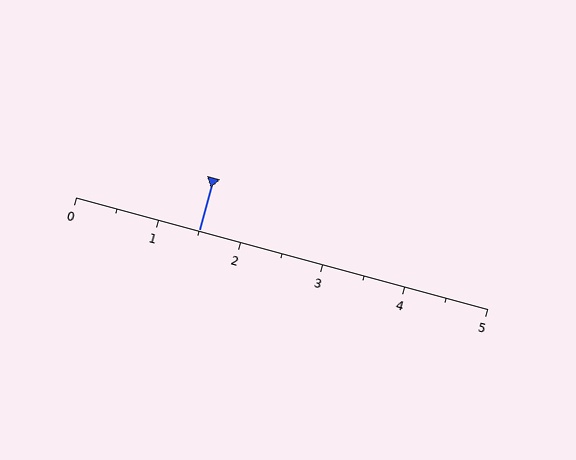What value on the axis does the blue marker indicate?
The marker indicates approximately 1.5.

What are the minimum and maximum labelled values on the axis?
The axis runs from 0 to 5.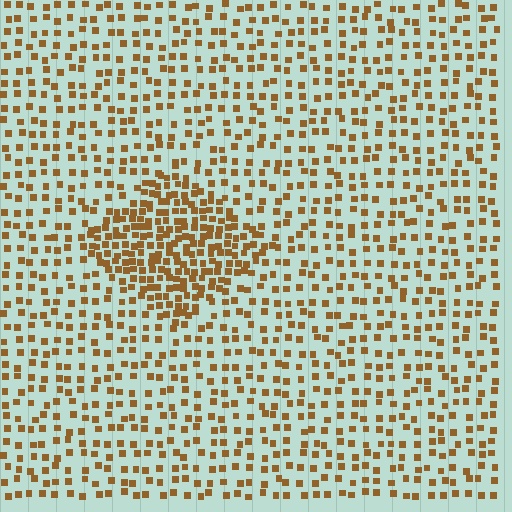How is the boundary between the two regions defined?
The boundary is defined by a change in element density (approximately 2.2x ratio). All elements are the same color, size, and shape.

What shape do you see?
I see a diamond.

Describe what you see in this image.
The image contains small brown elements arranged at two different densities. A diamond-shaped region is visible where the elements are more densely packed than the surrounding area.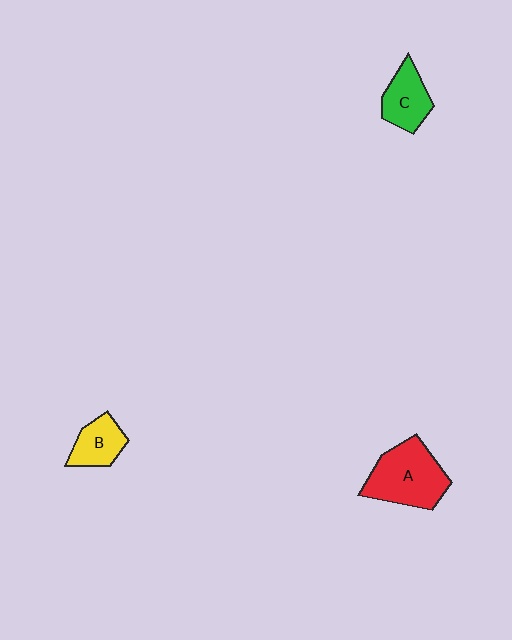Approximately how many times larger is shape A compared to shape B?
Approximately 1.9 times.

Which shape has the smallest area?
Shape B (yellow).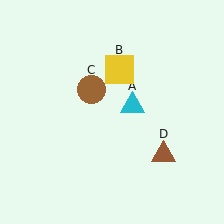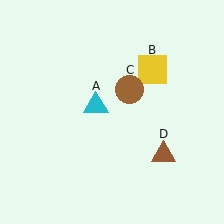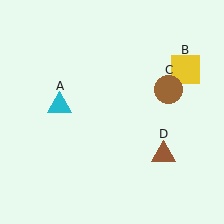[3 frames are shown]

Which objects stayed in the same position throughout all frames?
Brown triangle (object D) remained stationary.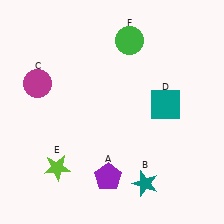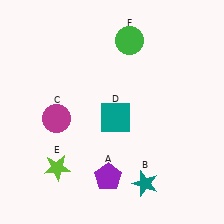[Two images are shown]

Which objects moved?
The objects that moved are: the magenta circle (C), the teal square (D).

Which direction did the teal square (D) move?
The teal square (D) moved left.